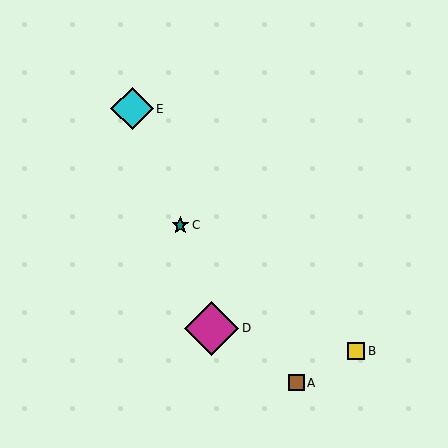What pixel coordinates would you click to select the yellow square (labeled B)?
Click at (356, 351) to select the yellow square B.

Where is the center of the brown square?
The center of the brown square is at (296, 383).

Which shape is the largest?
The magenta diamond (labeled D) is the largest.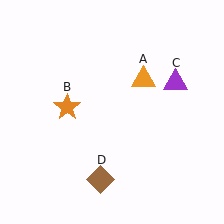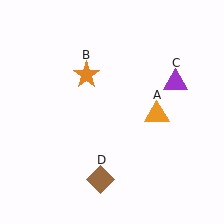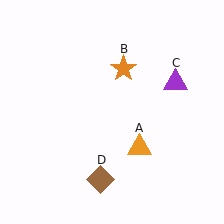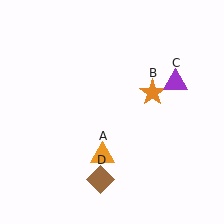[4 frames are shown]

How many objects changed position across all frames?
2 objects changed position: orange triangle (object A), orange star (object B).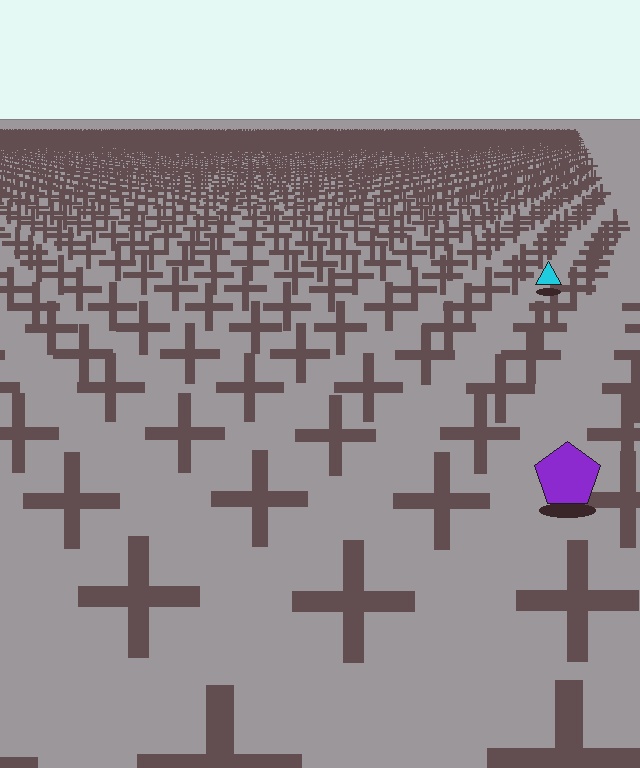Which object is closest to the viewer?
The purple pentagon is closest. The texture marks near it are larger and more spread out.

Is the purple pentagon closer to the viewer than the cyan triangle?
Yes. The purple pentagon is closer — you can tell from the texture gradient: the ground texture is coarser near it.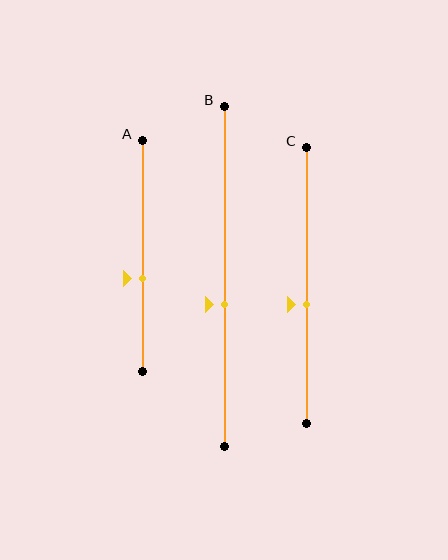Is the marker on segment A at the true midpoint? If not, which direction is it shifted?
No, the marker on segment A is shifted downward by about 10% of the segment length.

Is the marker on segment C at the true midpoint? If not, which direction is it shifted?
No, the marker on segment C is shifted downward by about 7% of the segment length.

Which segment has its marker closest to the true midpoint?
Segment C has its marker closest to the true midpoint.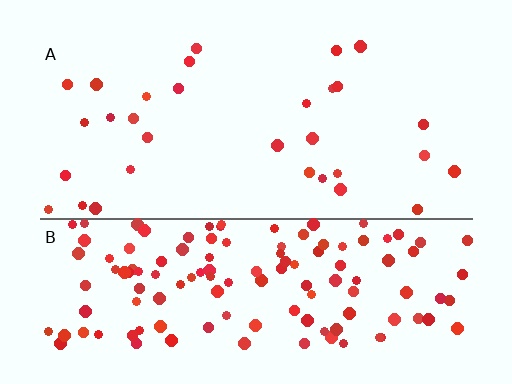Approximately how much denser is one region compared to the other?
Approximately 4.5× — region B over region A.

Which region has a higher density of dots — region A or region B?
B (the bottom).